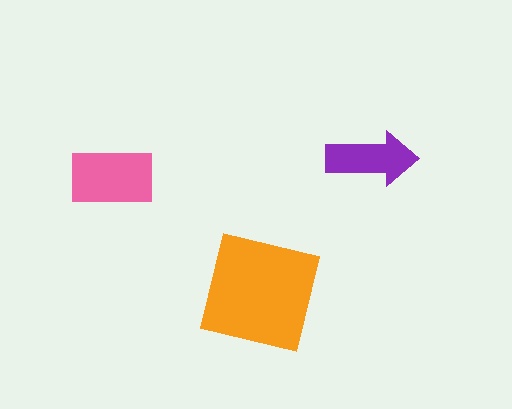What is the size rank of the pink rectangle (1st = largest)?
2nd.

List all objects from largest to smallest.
The orange square, the pink rectangle, the purple arrow.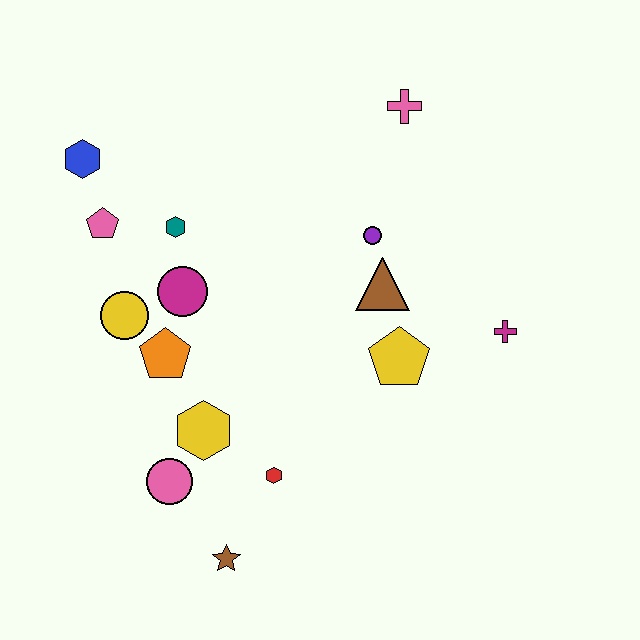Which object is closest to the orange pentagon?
The yellow circle is closest to the orange pentagon.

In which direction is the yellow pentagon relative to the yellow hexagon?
The yellow pentagon is to the right of the yellow hexagon.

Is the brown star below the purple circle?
Yes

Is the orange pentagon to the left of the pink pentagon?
No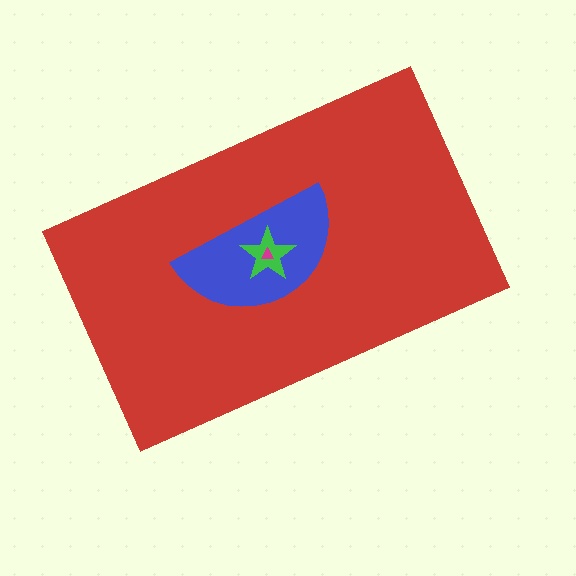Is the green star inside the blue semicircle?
Yes.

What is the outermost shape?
The red rectangle.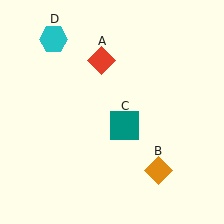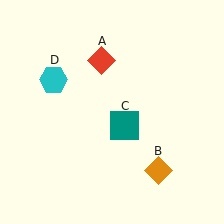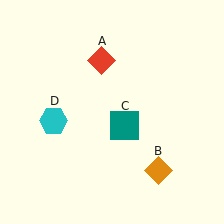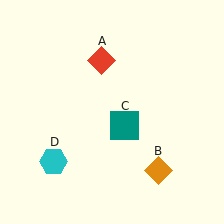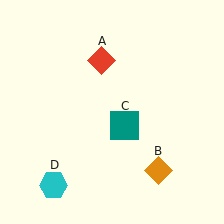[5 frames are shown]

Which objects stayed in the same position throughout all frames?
Red diamond (object A) and orange diamond (object B) and teal square (object C) remained stationary.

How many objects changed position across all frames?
1 object changed position: cyan hexagon (object D).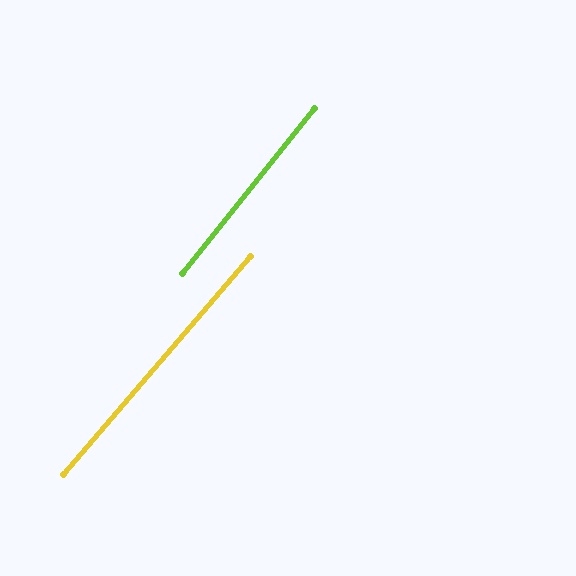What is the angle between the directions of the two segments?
Approximately 2 degrees.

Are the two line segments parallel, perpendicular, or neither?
Parallel — their directions differ by only 1.7°.